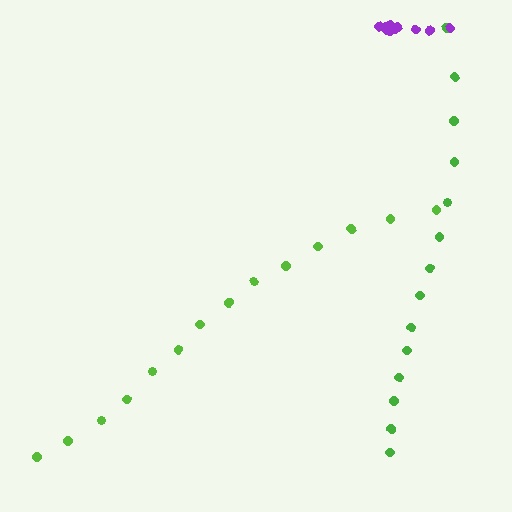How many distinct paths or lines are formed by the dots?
There are 3 distinct paths.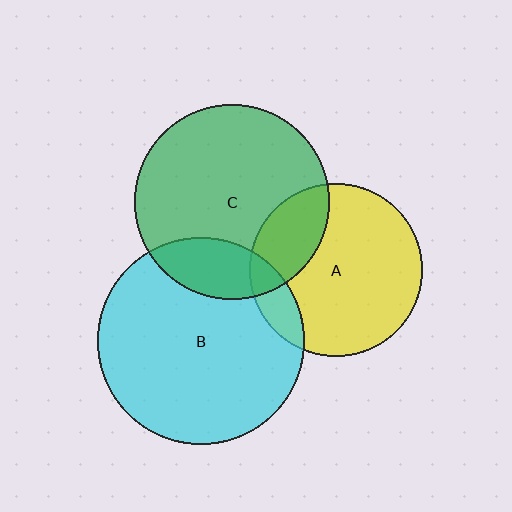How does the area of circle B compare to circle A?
Approximately 1.4 times.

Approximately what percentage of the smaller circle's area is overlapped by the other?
Approximately 25%.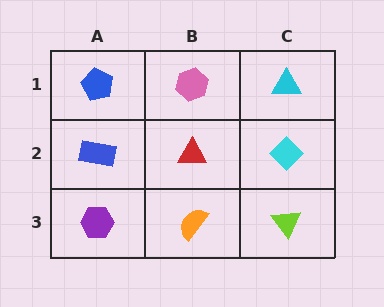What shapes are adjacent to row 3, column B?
A red triangle (row 2, column B), a purple hexagon (row 3, column A), a lime triangle (row 3, column C).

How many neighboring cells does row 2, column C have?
3.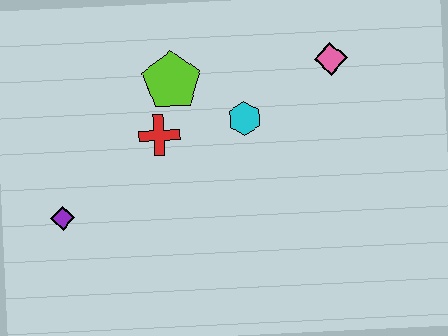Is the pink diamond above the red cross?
Yes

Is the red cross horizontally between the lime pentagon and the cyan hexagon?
No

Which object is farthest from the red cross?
The pink diamond is farthest from the red cross.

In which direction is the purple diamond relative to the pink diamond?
The purple diamond is to the left of the pink diamond.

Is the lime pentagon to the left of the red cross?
No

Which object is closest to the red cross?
The lime pentagon is closest to the red cross.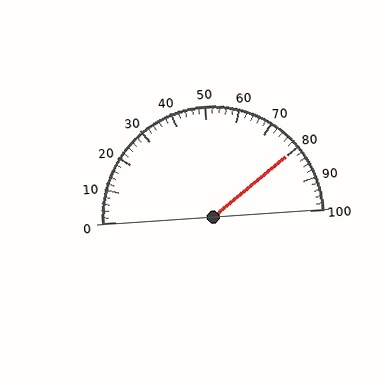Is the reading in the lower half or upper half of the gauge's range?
The reading is in the upper half of the range (0 to 100).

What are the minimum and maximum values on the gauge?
The gauge ranges from 0 to 100.